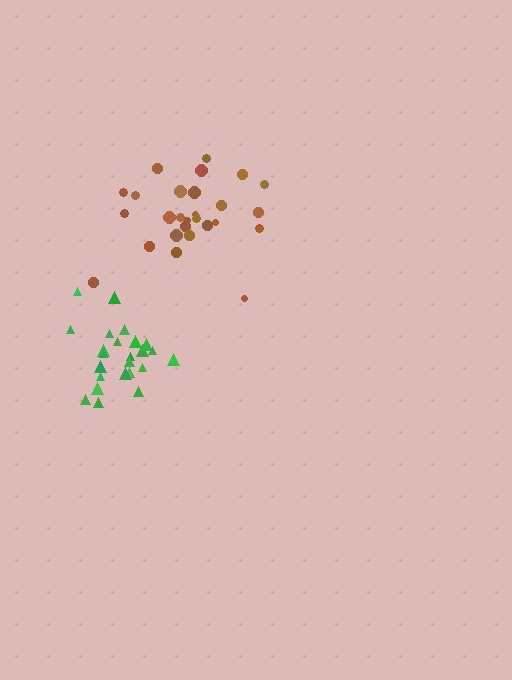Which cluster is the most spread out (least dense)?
Brown.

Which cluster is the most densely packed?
Green.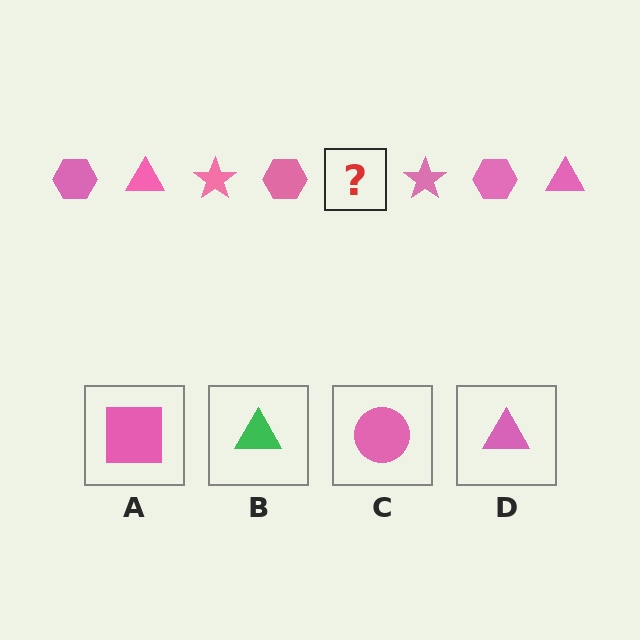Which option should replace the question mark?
Option D.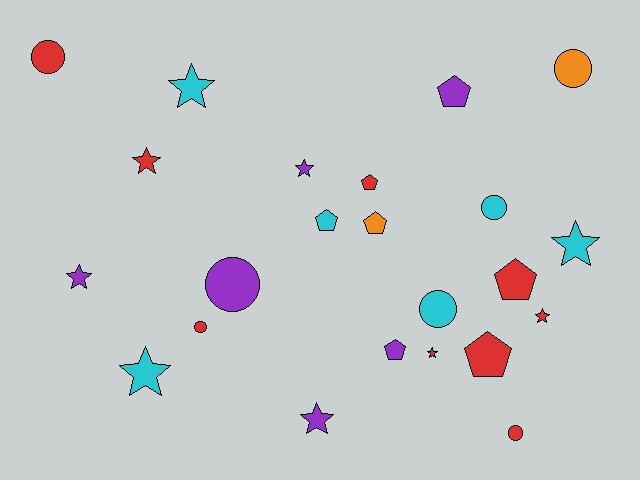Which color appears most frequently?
Red, with 9 objects.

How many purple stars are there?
There are 3 purple stars.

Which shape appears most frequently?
Star, with 9 objects.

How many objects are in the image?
There are 23 objects.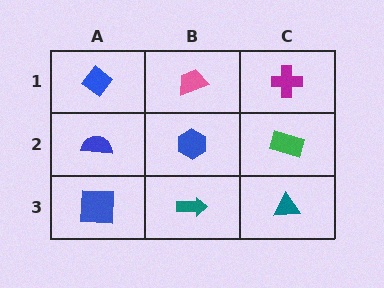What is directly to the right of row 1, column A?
A pink trapezoid.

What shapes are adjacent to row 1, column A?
A blue semicircle (row 2, column A), a pink trapezoid (row 1, column B).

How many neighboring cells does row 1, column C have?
2.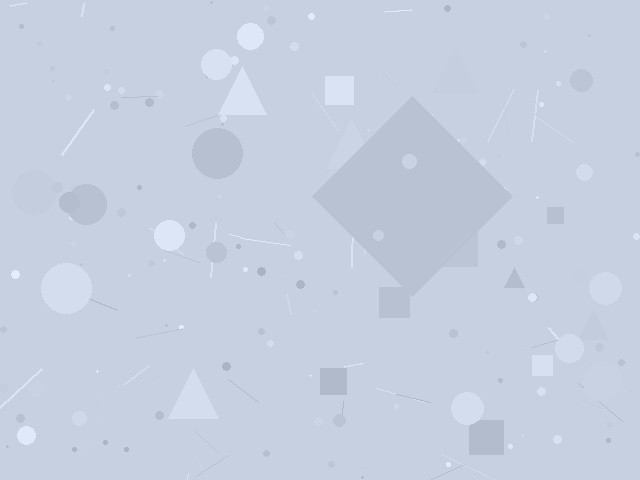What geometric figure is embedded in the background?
A diamond is embedded in the background.